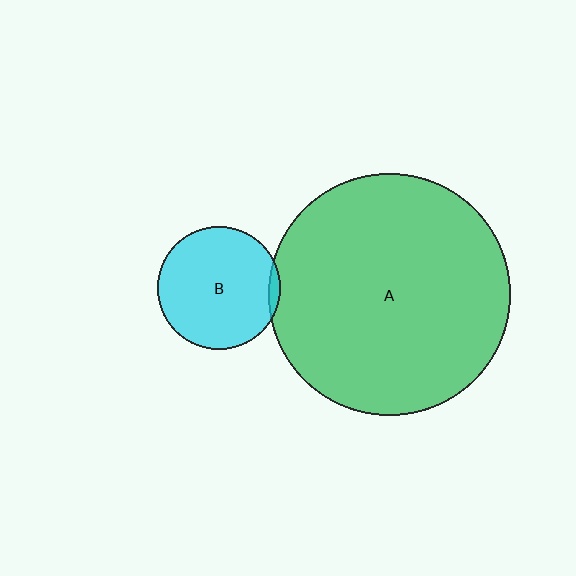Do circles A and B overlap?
Yes.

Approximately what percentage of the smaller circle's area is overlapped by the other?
Approximately 5%.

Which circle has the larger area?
Circle A (green).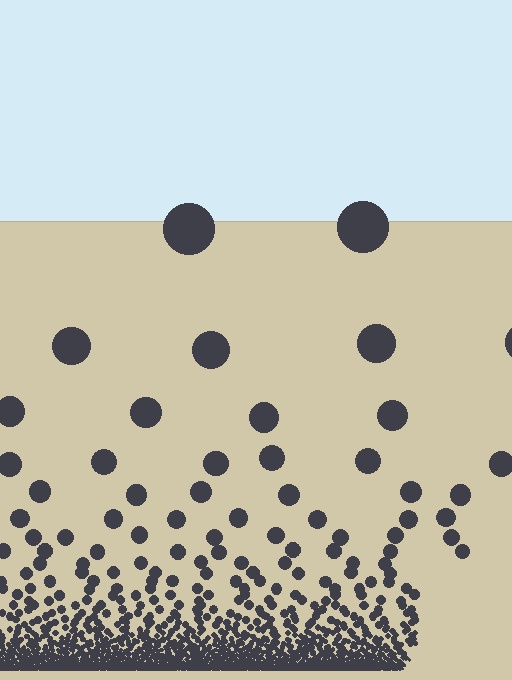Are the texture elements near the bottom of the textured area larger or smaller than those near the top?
Smaller. The gradient is inverted — elements near the bottom are smaller and denser.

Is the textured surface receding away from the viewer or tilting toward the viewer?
The surface appears to tilt toward the viewer. Texture elements get larger and sparser toward the top.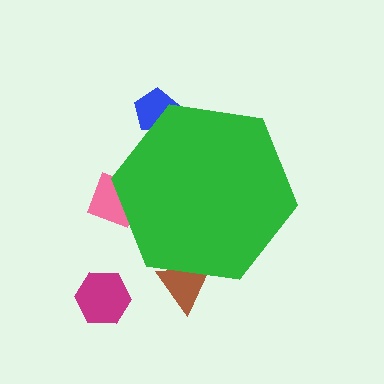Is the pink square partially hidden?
Yes, the pink square is partially hidden behind the green hexagon.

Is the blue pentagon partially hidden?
Yes, the blue pentagon is partially hidden behind the green hexagon.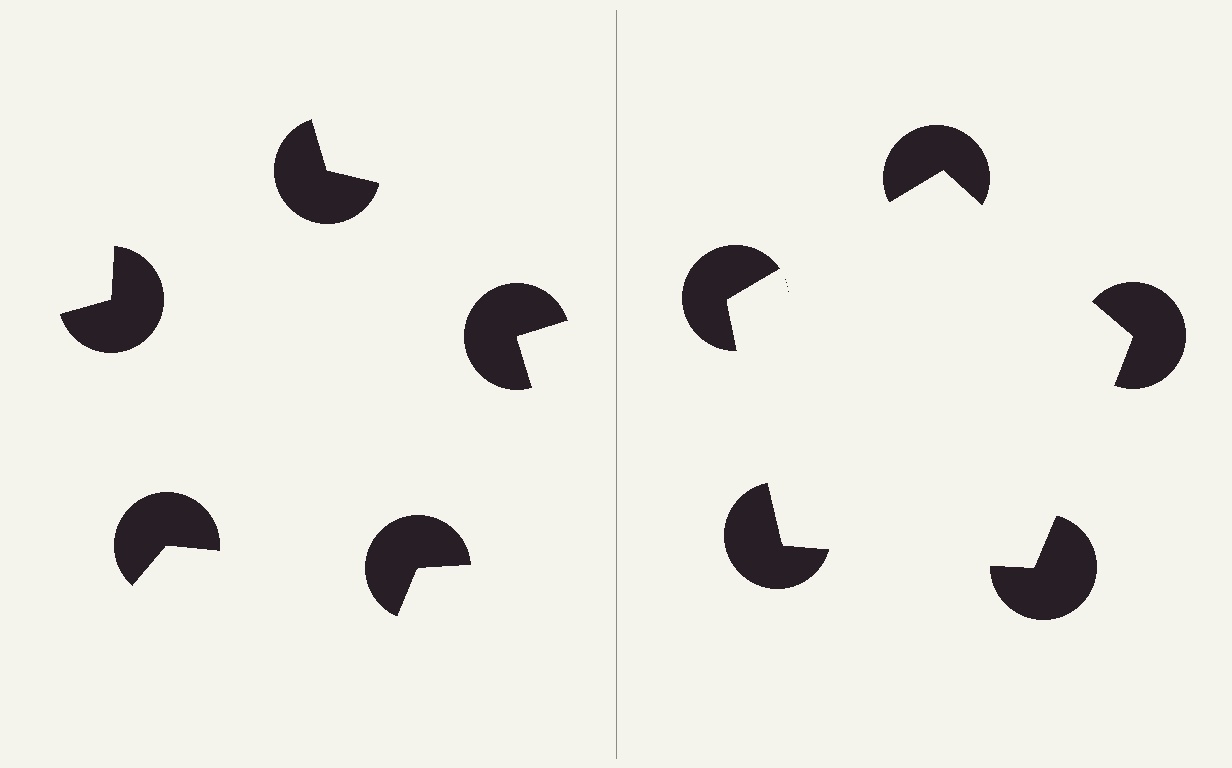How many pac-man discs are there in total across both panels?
10 — 5 on each side.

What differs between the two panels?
The pac-man discs are positioned identically on both sides; only the wedge orientations differ. On the right they align to a pentagon; on the left they are misaligned.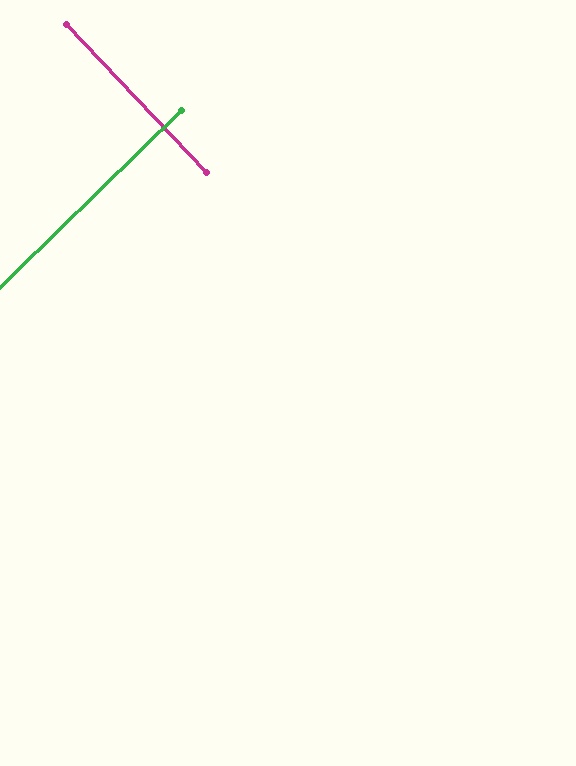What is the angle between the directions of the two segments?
Approximately 90 degrees.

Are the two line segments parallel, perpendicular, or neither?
Perpendicular — they meet at approximately 90°.